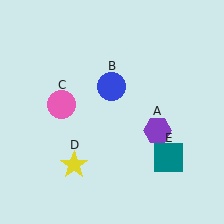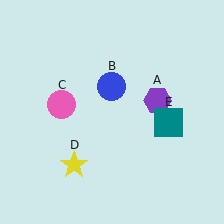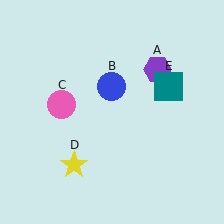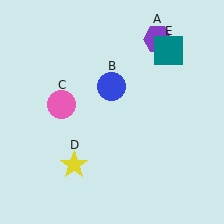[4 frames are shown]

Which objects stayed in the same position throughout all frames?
Blue circle (object B) and pink circle (object C) and yellow star (object D) remained stationary.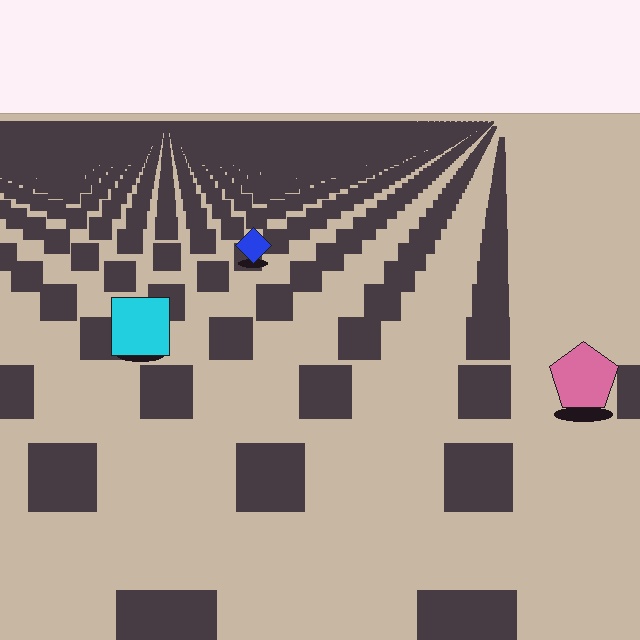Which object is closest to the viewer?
The pink pentagon is closest. The texture marks near it are larger and more spread out.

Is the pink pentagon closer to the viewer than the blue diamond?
Yes. The pink pentagon is closer — you can tell from the texture gradient: the ground texture is coarser near it.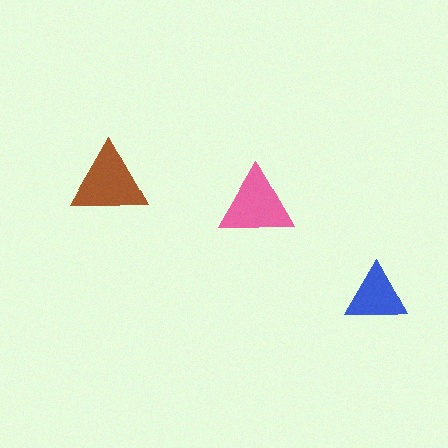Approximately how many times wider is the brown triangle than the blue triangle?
About 1.5 times wider.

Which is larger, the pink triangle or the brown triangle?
The brown one.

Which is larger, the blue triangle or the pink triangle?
The pink one.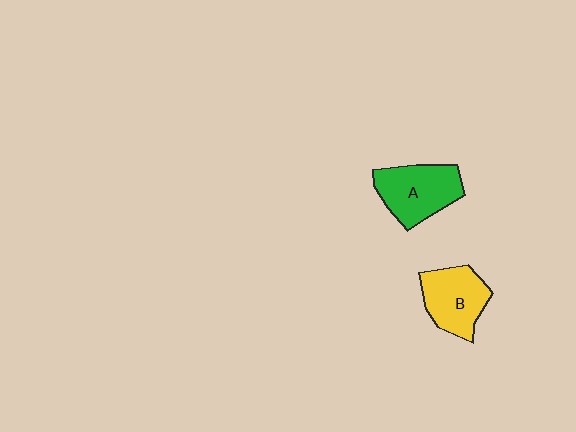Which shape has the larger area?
Shape A (green).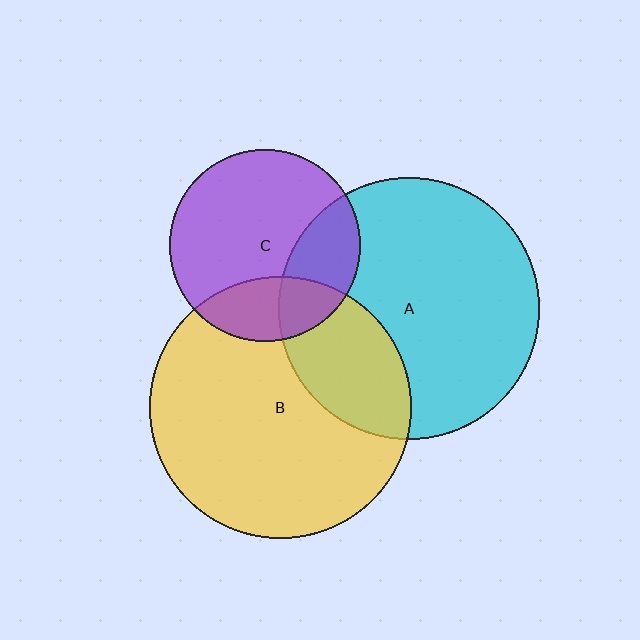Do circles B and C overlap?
Yes.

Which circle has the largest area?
Circle B (yellow).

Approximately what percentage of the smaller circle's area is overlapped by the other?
Approximately 25%.